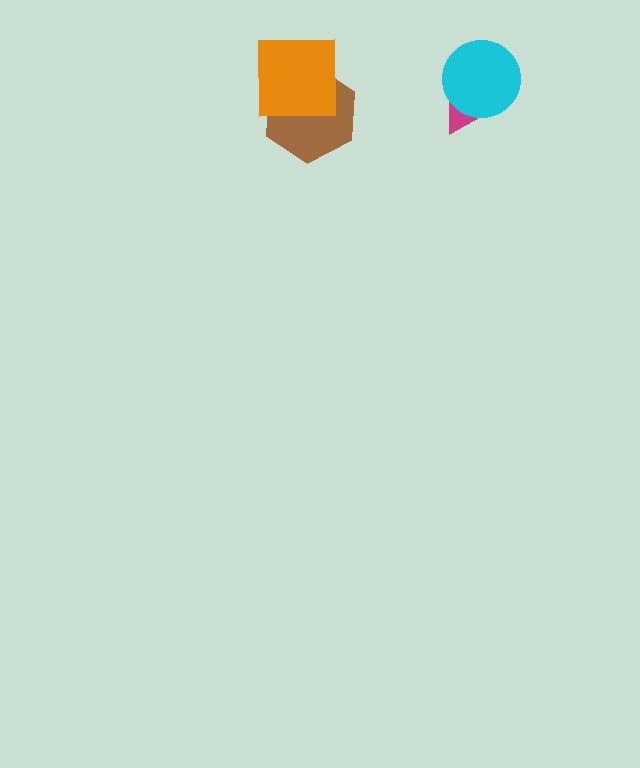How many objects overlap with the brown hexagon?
1 object overlaps with the brown hexagon.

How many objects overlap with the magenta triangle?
1 object overlaps with the magenta triangle.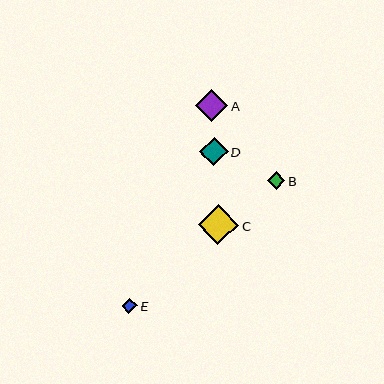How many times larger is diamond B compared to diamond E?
Diamond B is approximately 1.1 times the size of diamond E.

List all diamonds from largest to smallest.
From largest to smallest: C, A, D, B, E.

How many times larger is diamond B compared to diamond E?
Diamond B is approximately 1.1 times the size of diamond E.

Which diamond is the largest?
Diamond C is the largest with a size of approximately 40 pixels.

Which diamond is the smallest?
Diamond E is the smallest with a size of approximately 16 pixels.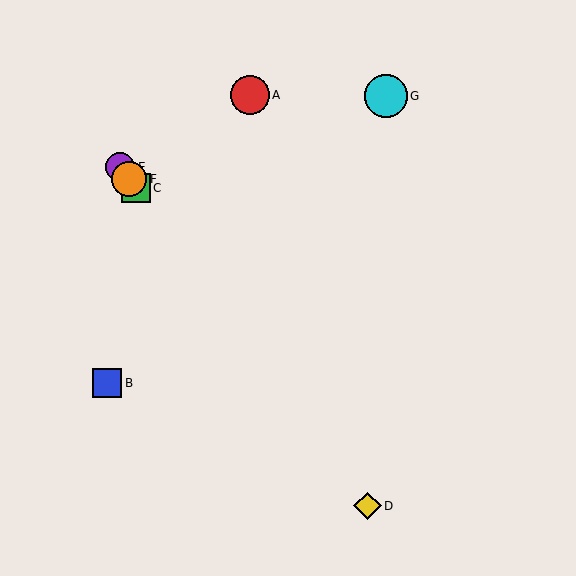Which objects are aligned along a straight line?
Objects C, D, E, F are aligned along a straight line.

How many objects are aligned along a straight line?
4 objects (C, D, E, F) are aligned along a straight line.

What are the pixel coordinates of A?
Object A is at (250, 95).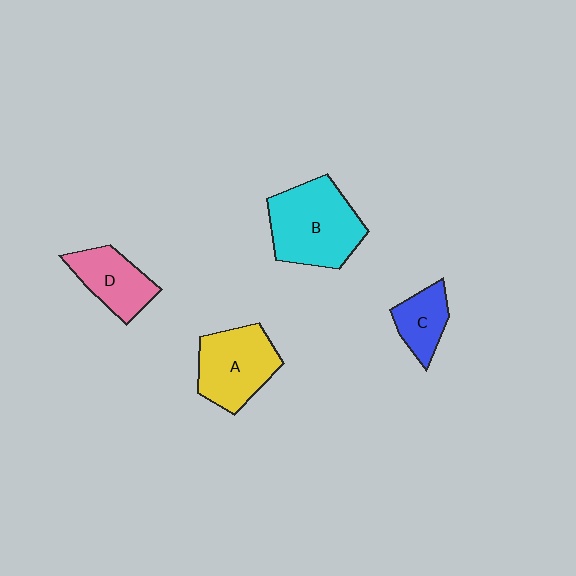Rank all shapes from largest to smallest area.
From largest to smallest: B (cyan), A (yellow), D (pink), C (blue).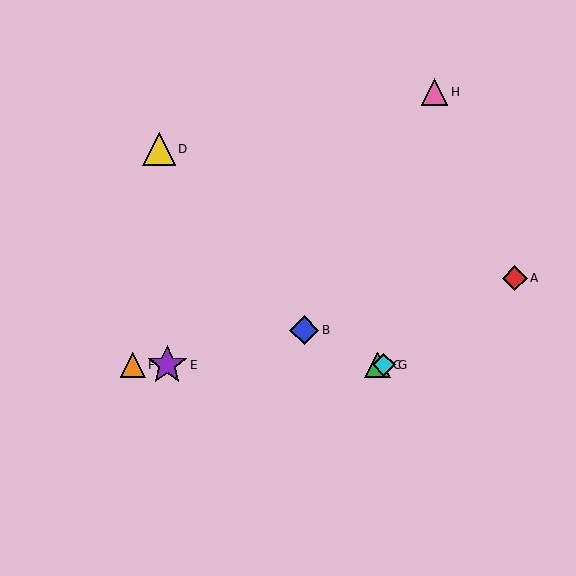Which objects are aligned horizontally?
Objects C, E, F, G are aligned horizontally.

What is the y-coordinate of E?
Object E is at y≈365.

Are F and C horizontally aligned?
Yes, both are at y≈365.